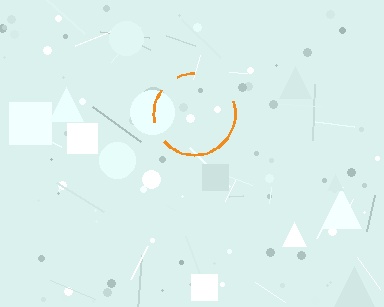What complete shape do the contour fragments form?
The contour fragments form a circle.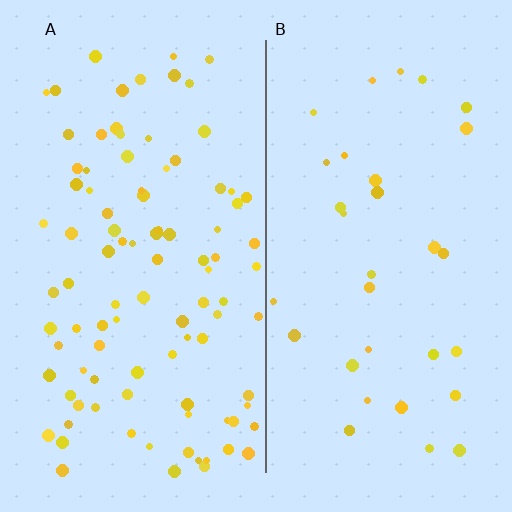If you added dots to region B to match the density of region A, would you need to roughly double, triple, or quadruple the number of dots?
Approximately triple.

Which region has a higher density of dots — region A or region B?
A (the left).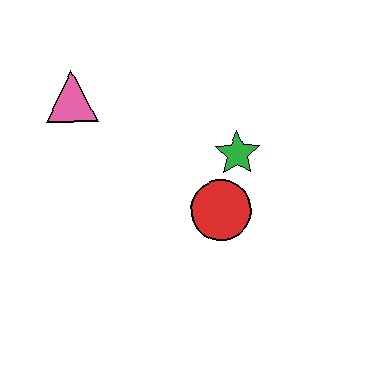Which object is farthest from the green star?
The pink triangle is farthest from the green star.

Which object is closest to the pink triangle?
The green star is closest to the pink triangle.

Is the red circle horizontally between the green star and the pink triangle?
Yes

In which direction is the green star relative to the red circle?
The green star is above the red circle.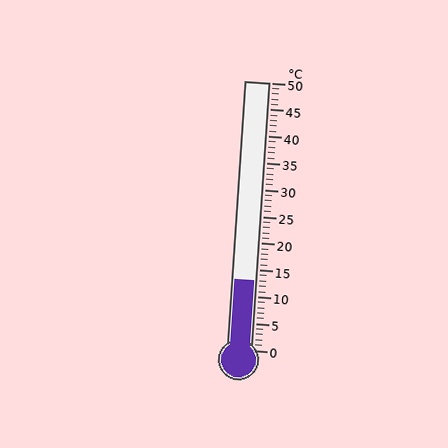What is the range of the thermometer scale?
The thermometer scale ranges from 0°C to 50°C.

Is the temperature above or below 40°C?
The temperature is below 40°C.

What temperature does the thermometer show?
The thermometer shows approximately 13°C.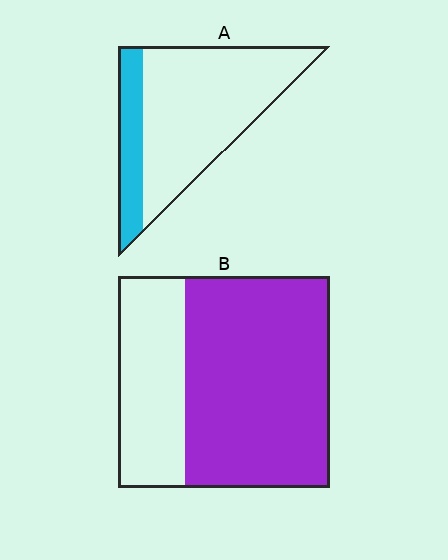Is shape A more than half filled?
No.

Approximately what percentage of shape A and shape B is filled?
A is approximately 20% and B is approximately 70%.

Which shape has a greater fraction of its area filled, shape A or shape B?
Shape B.